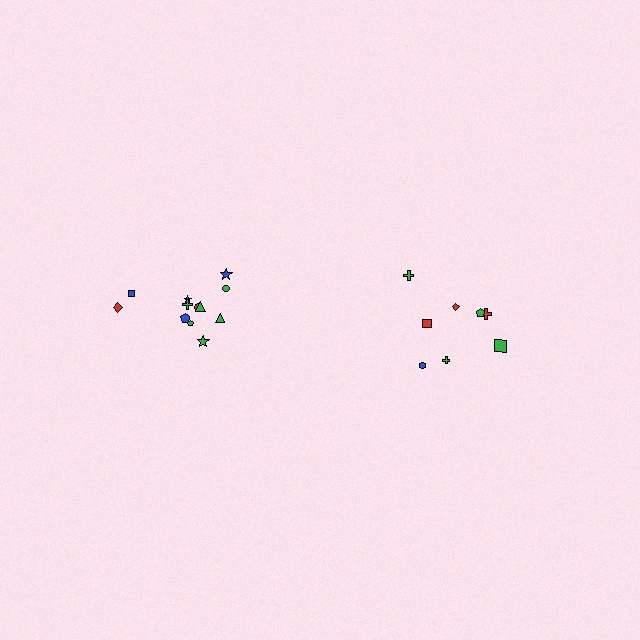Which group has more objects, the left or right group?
The left group.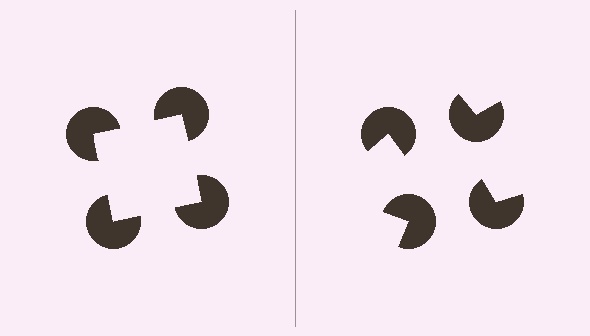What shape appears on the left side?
An illusory square.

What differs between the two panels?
The pac-man discs are positioned identically on both sides; only the wedge orientations differ. On the left they align to a square; on the right they are misaligned.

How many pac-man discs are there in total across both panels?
8 — 4 on each side.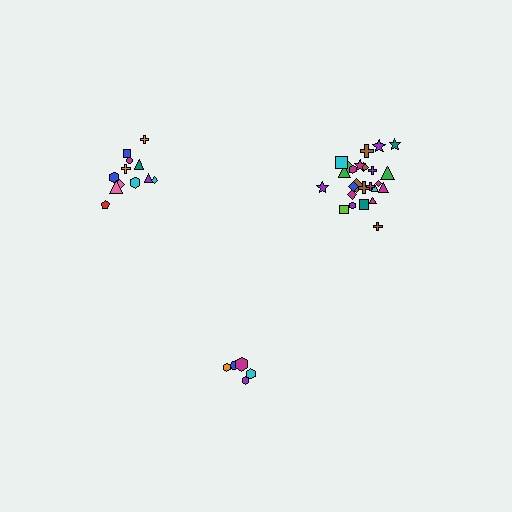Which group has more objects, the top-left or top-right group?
The top-right group.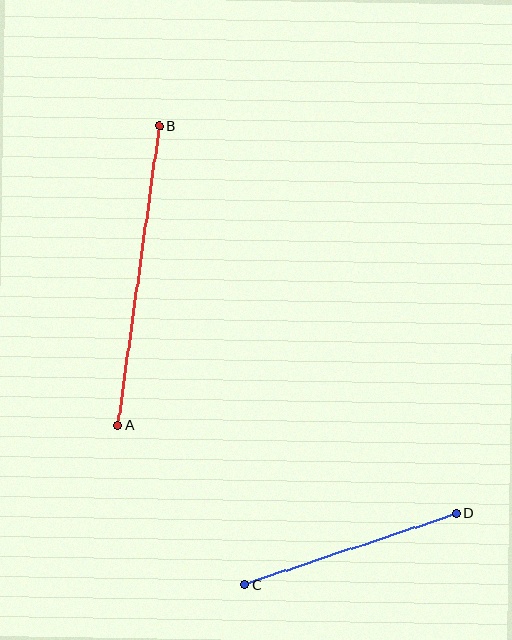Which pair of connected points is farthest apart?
Points A and B are farthest apart.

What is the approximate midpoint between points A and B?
The midpoint is at approximately (139, 275) pixels.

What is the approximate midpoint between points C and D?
The midpoint is at approximately (350, 549) pixels.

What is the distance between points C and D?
The distance is approximately 223 pixels.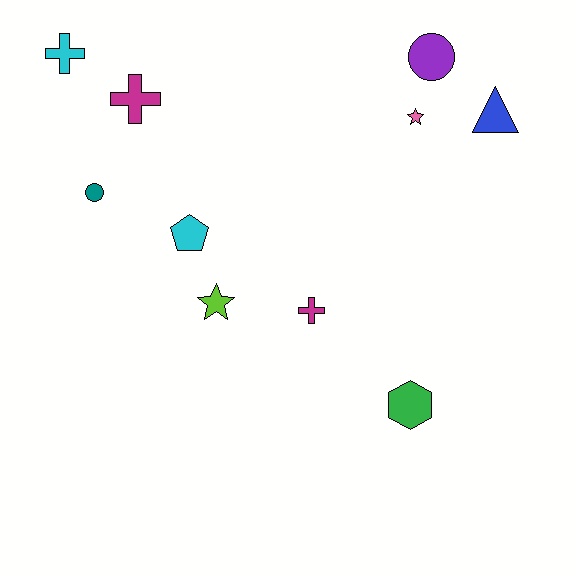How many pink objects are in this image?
There is 1 pink object.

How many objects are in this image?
There are 10 objects.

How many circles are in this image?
There are 2 circles.